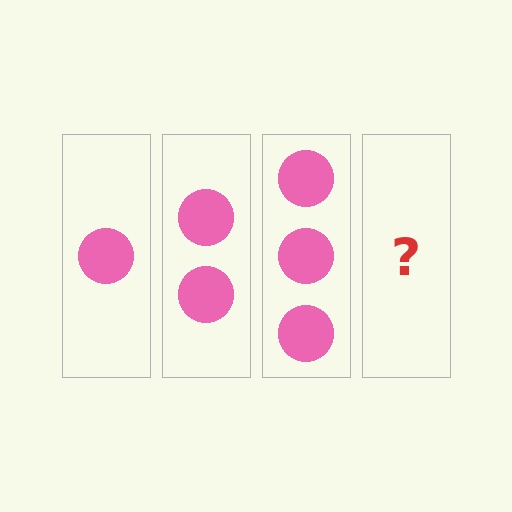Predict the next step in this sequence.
The next step is 4 circles.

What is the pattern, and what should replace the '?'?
The pattern is that each step adds one more circle. The '?' should be 4 circles.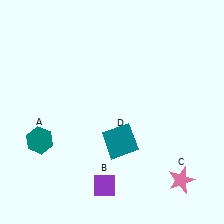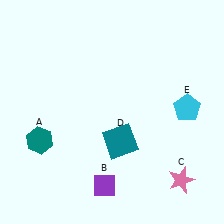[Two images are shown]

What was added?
A cyan pentagon (E) was added in Image 2.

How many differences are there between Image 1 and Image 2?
There is 1 difference between the two images.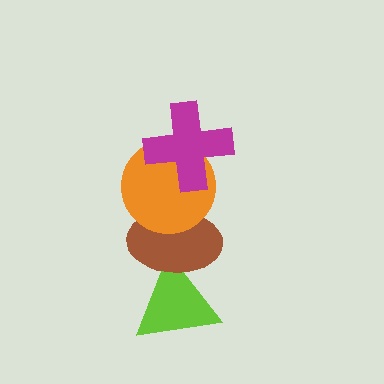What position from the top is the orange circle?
The orange circle is 2nd from the top.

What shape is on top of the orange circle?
The magenta cross is on top of the orange circle.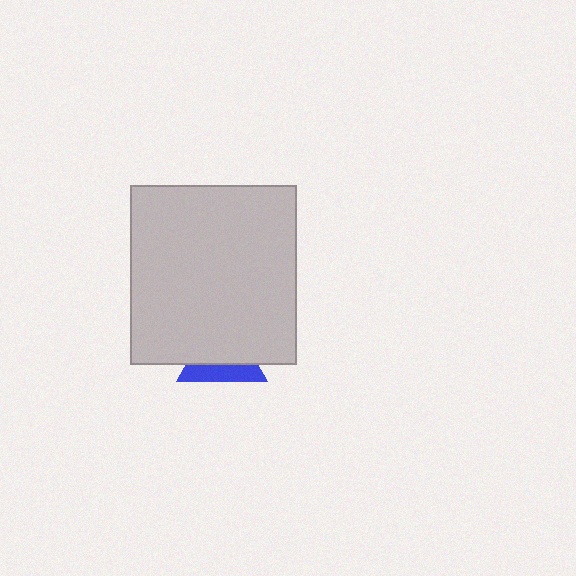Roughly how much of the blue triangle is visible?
A small part of it is visible (roughly 36%).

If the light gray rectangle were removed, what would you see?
You would see the complete blue triangle.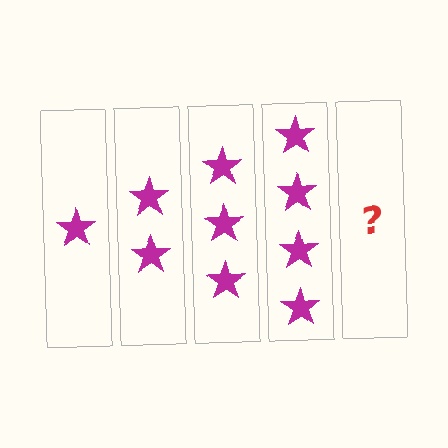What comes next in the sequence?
The next element should be 5 stars.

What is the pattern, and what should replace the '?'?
The pattern is that each step adds one more star. The '?' should be 5 stars.